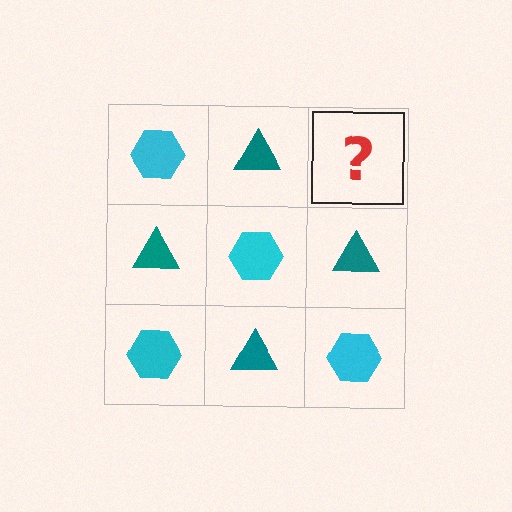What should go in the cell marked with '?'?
The missing cell should contain a cyan hexagon.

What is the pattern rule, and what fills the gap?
The rule is that it alternates cyan hexagon and teal triangle in a checkerboard pattern. The gap should be filled with a cyan hexagon.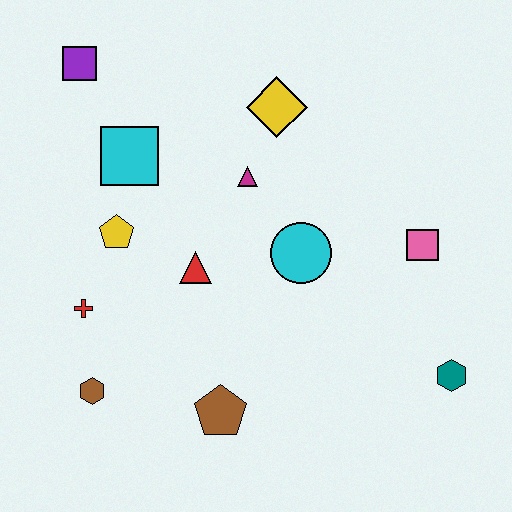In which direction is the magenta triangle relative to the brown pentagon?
The magenta triangle is above the brown pentagon.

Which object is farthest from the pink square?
The purple square is farthest from the pink square.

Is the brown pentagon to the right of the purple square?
Yes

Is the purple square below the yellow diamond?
No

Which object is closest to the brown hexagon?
The red cross is closest to the brown hexagon.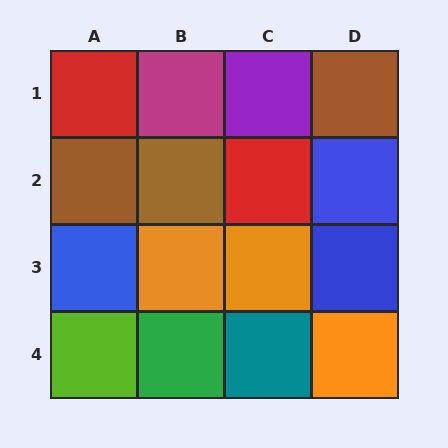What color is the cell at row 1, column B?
Magenta.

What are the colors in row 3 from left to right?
Blue, orange, orange, blue.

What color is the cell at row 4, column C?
Teal.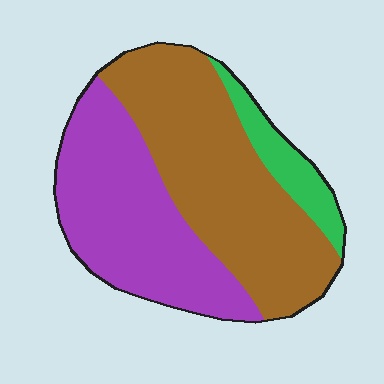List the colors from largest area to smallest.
From largest to smallest: brown, purple, green.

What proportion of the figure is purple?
Purple takes up between a quarter and a half of the figure.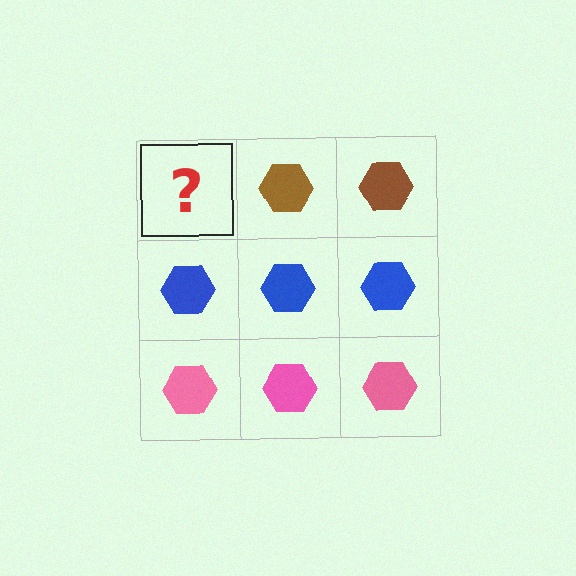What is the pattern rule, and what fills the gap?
The rule is that each row has a consistent color. The gap should be filled with a brown hexagon.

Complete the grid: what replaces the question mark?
The question mark should be replaced with a brown hexagon.